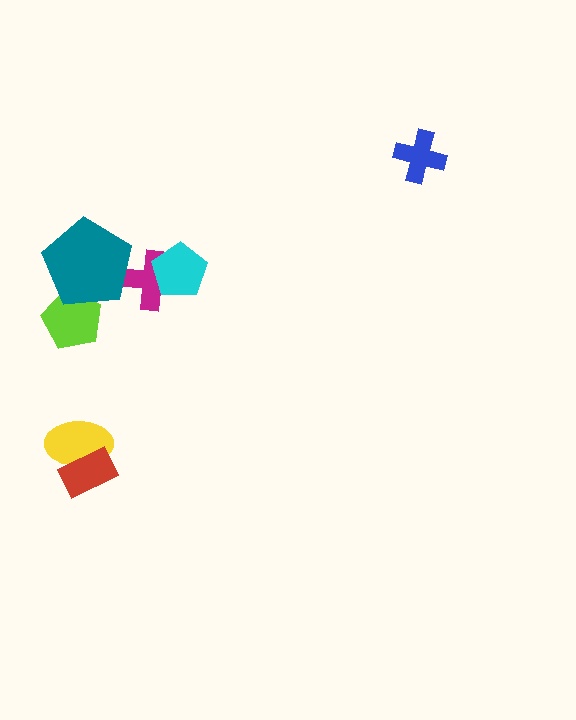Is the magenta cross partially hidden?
Yes, it is partially covered by another shape.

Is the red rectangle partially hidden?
No, no other shape covers it.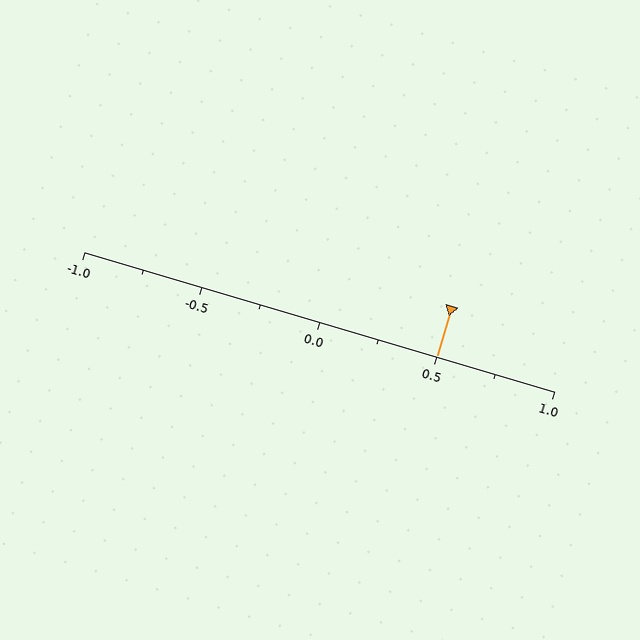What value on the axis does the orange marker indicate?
The marker indicates approximately 0.5.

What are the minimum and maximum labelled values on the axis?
The axis runs from -1.0 to 1.0.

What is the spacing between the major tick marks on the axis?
The major ticks are spaced 0.5 apart.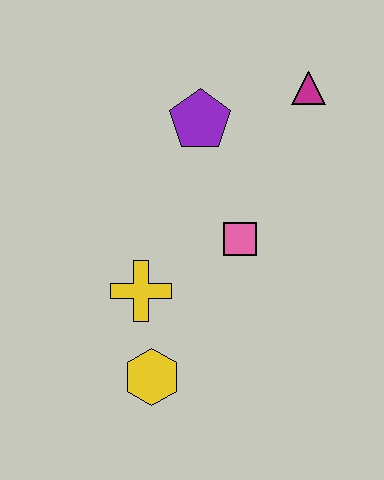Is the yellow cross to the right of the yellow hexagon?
No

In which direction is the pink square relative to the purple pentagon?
The pink square is below the purple pentagon.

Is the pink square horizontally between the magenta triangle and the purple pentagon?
Yes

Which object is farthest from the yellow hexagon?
The magenta triangle is farthest from the yellow hexagon.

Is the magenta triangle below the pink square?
No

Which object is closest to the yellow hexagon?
The yellow cross is closest to the yellow hexagon.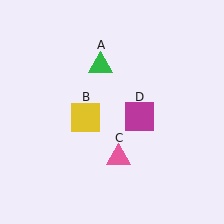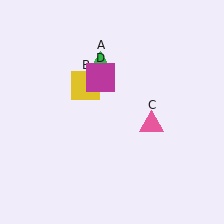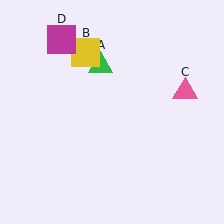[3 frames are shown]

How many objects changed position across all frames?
3 objects changed position: yellow square (object B), pink triangle (object C), magenta square (object D).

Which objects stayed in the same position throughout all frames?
Green triangle (object A) remained stationary.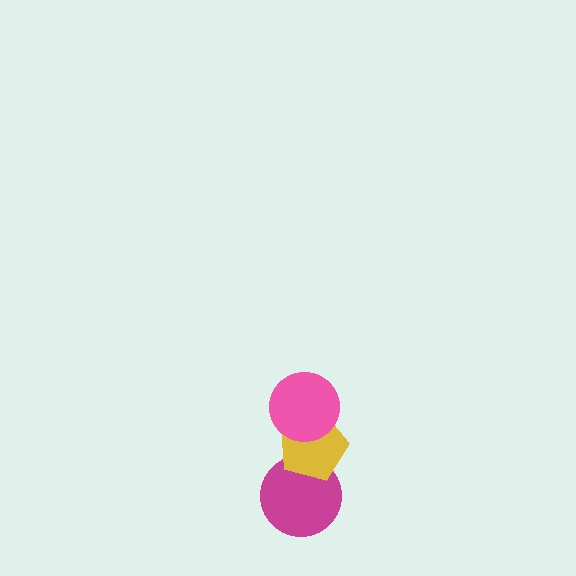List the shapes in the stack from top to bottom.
From top to bottom: the pink circle, the yellow pentagon, the magenta circle.